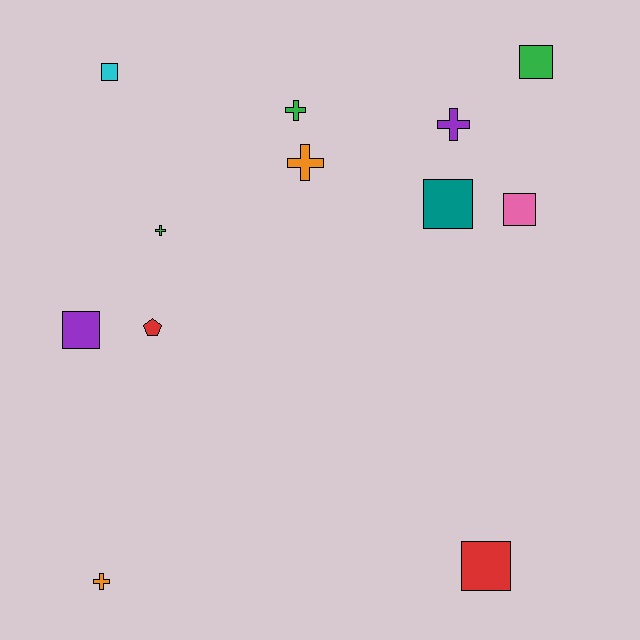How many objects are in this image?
There are 12 objects.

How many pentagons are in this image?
There is 1 pentagon.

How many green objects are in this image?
There are 3 green objects.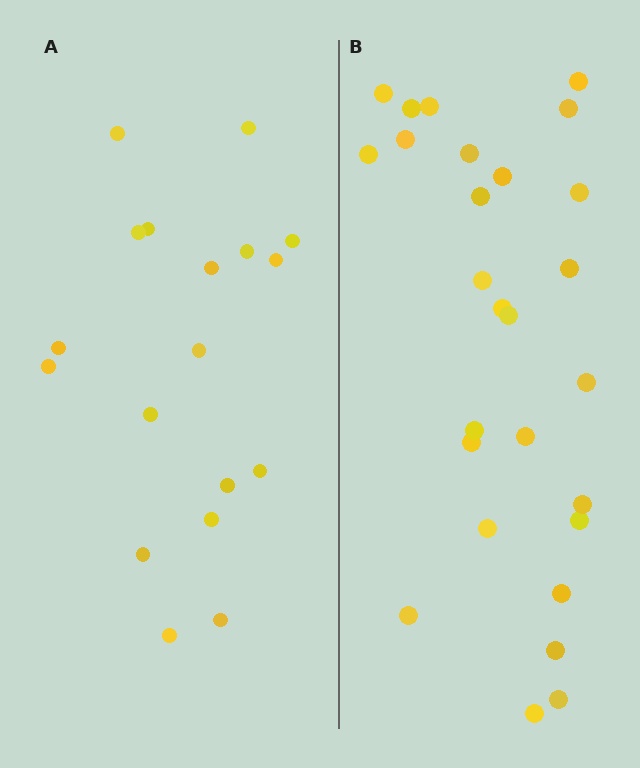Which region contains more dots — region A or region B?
Region B (the right region) has more dots.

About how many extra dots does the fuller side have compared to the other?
Region B has roughly 8 or so more dots than region A.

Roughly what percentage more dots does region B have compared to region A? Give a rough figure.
About 50% more.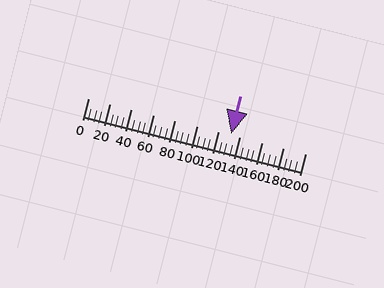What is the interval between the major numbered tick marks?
The major tick marks are spaced 20 units apart.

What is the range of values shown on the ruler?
The ruler shows values from 0 to 200.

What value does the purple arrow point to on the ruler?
The purple arrow points to approximately 132.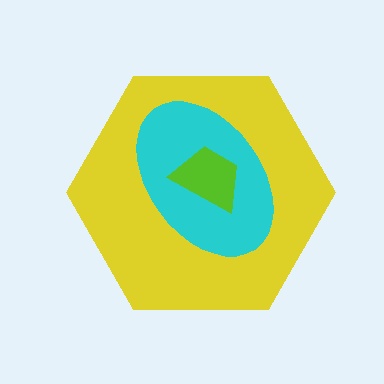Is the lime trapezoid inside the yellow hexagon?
Yes.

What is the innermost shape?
The lime trapezoid.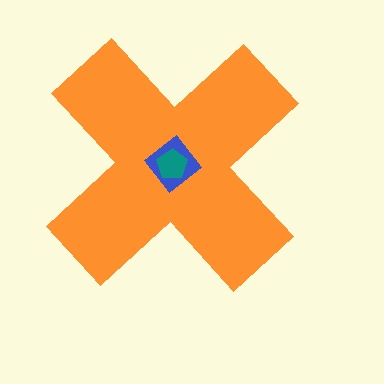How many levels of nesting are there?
3.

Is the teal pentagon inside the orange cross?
Yes.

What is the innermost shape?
The teal pentagon.